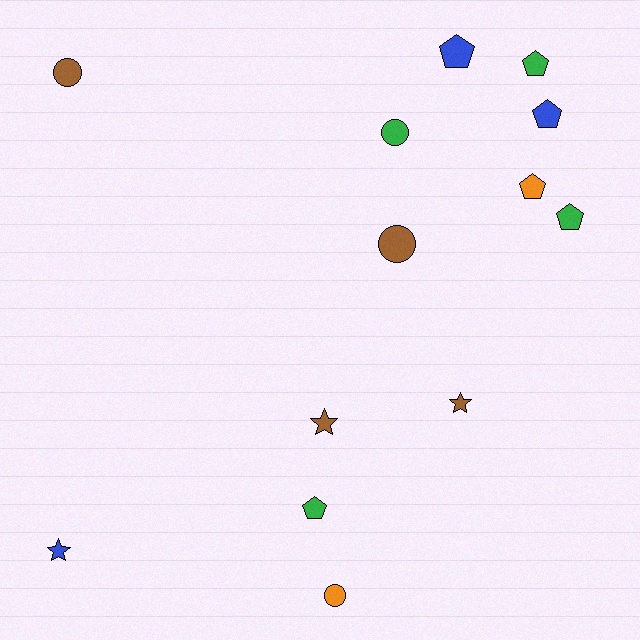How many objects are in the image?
There are 13 objects.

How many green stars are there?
There are no green stars.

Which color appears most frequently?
Green, with 4 objects.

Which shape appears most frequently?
Pentagon, with 6 objects.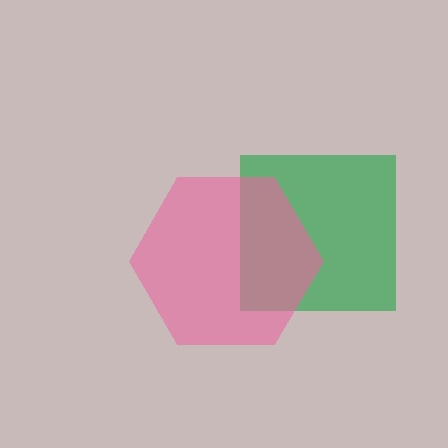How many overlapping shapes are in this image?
There are 2 overlapping shapes in the image.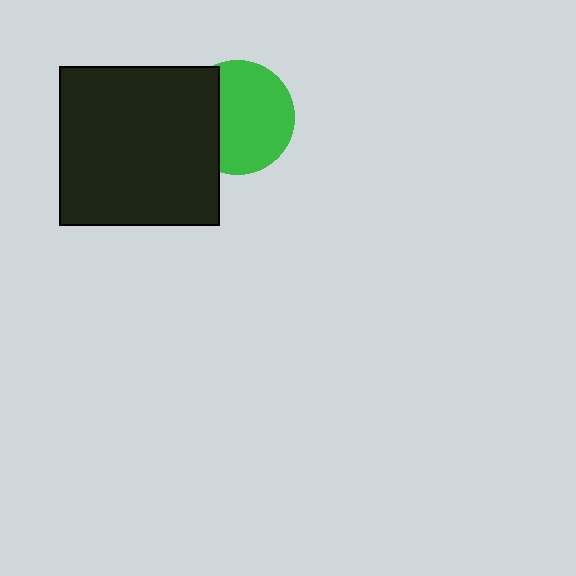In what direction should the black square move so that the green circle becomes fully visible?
The black square should move left. That is the shortest direction to clear the overlap and leave the green circle fully visible.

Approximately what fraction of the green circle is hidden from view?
Roughly 30% of the green circle is hidden behind the black square.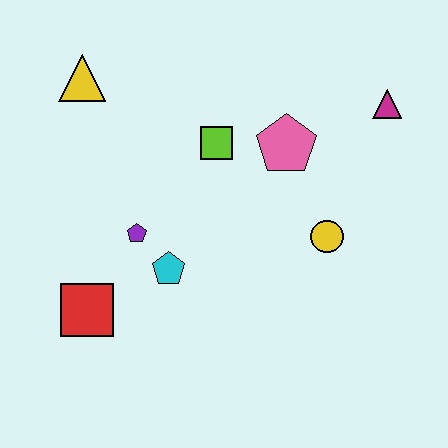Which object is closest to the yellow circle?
The pink pentagon is closest to the yellow circle.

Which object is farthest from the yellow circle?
The yellow triangle is farthest from the yellow circle.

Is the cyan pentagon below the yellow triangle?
Yes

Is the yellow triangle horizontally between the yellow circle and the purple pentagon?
No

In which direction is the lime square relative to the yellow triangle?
The lime square is to the right of the yellow triangle.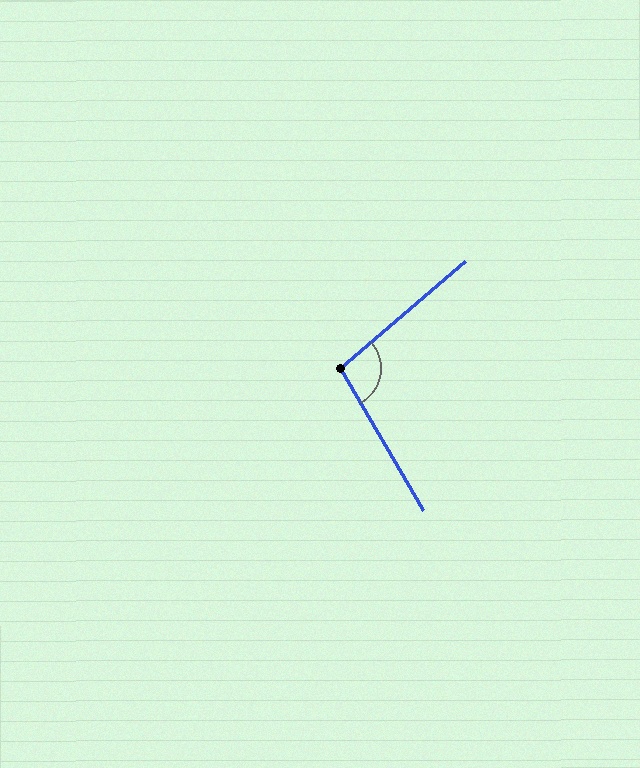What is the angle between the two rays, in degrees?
Approximately 101 degrees.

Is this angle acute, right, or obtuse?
It is obtuse.